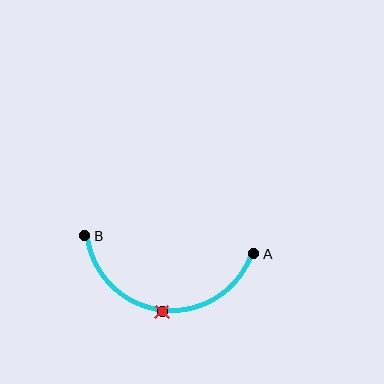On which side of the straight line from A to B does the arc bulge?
The arc bulges below the straight line connecting A and B.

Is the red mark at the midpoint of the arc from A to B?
Yes. The red mark lies on the arc at equal arc-length from both A and B — it is the arc midpoint.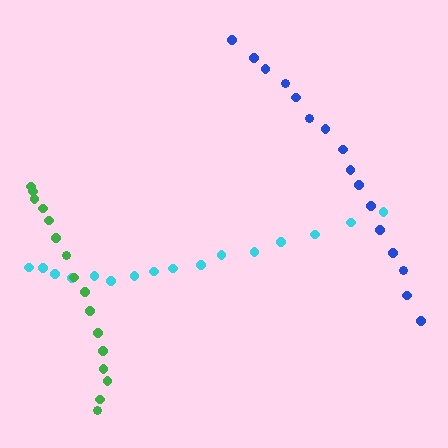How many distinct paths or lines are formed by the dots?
There are 3 distinct paths.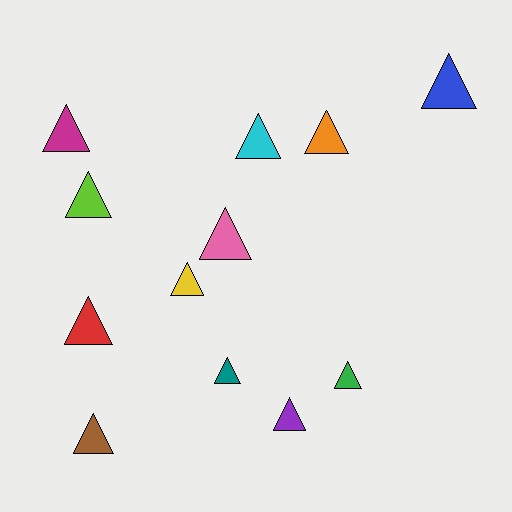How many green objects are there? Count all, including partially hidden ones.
There is 1 green object.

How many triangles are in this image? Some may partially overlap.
There are 12 triangles.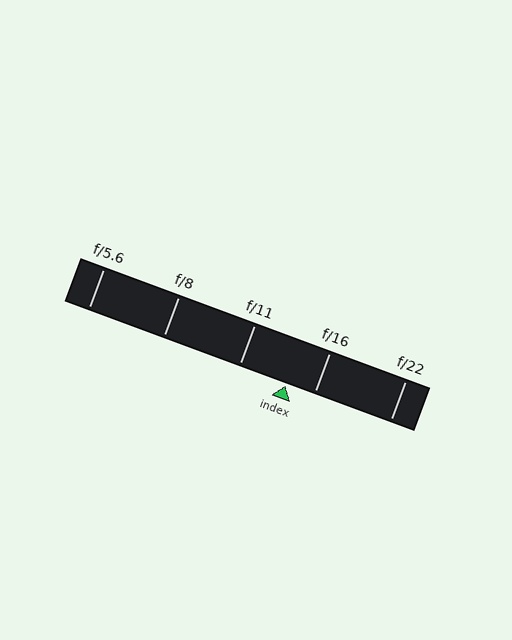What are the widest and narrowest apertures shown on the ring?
The widest aperture shown is f/5.6 and the narrowest is f/22.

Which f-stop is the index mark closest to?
The index mark is closest to f/16.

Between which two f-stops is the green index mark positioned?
The index mark is between f/11 and f/16.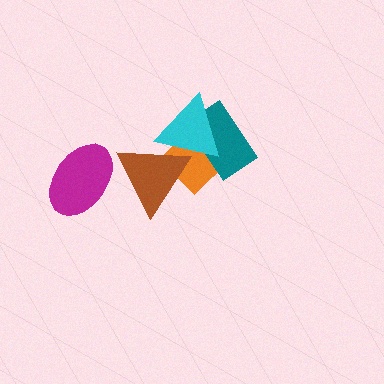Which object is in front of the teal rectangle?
The cyan triangle is in front of the teal rectangle.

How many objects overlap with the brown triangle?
3 objects overlap with the brown triangle.